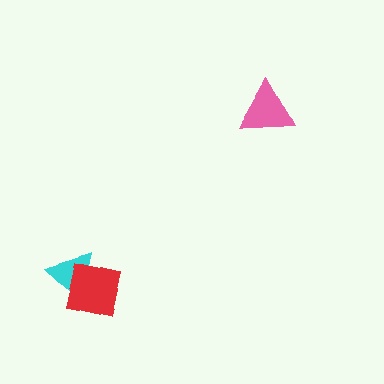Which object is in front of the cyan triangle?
The red square is in front of the cyan triangle.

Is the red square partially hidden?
No, no other shape covers it.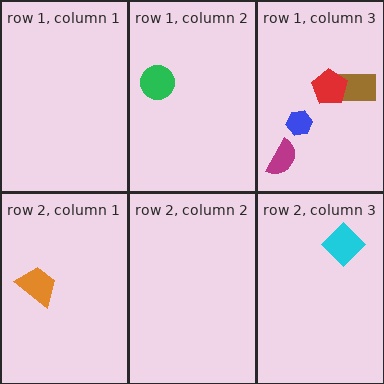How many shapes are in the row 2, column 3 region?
1.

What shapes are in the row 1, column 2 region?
The green circle.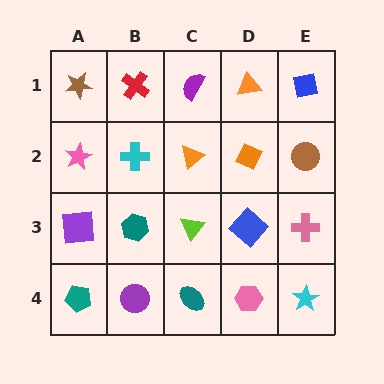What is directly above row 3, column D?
An orange diamond.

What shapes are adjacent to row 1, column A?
A pink star (row 2, column A), a red cross (row 1, column B).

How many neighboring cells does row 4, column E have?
2.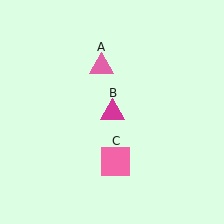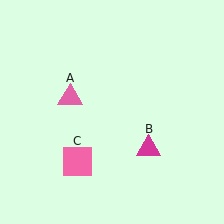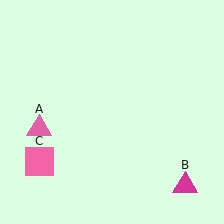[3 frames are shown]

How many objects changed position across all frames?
3 objects changed position: pink triangle (object A), magenta triangle (object B), pink square (object C).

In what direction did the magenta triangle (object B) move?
The magenta triangle (object B) moved down and to the right.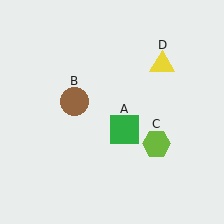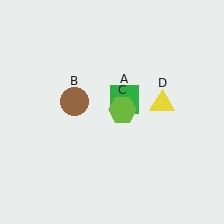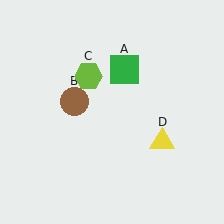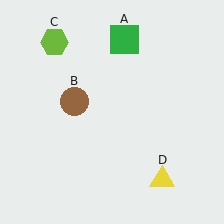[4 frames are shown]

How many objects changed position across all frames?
3 objects changed position: green square (object A), lime hexagon (object C), yellow triangle (object D).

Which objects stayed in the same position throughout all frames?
Brown circle (object B) remained stationary.